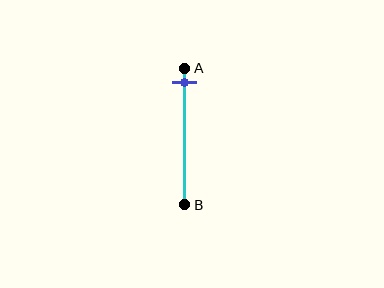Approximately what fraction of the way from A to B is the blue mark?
The blue mark is approximately 10% of the way from A to B.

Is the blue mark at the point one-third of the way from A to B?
No, the mark is at about 10% from A, not at the 33% one-third point.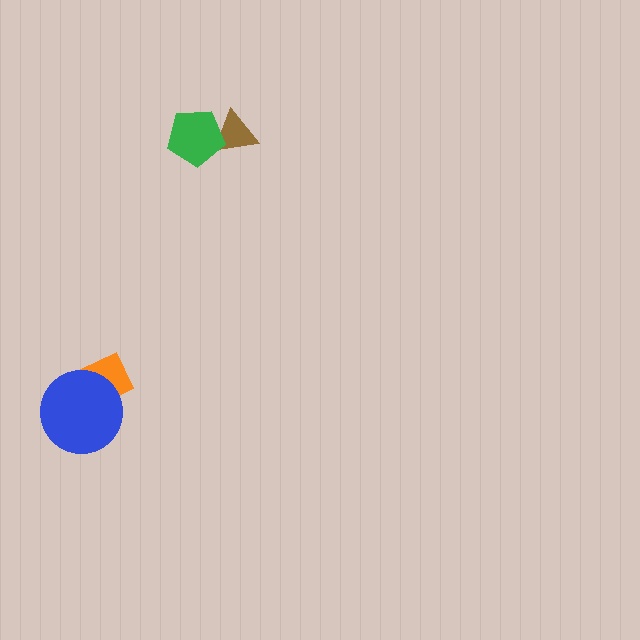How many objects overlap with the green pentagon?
1 object overlaps with the green pentagon.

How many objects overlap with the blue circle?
1 object overlaps with the blue circle.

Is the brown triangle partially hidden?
Yes, it is partially covered by another shape.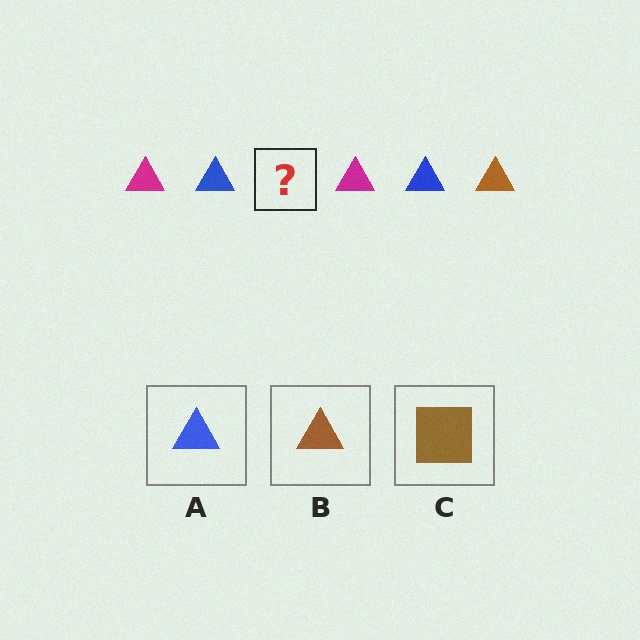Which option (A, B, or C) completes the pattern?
B.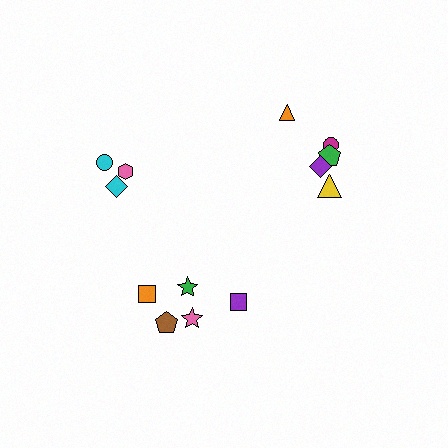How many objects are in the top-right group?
There are 5 objects.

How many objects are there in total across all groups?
There are 13 objects.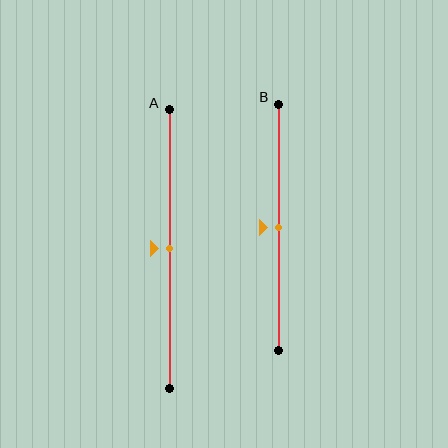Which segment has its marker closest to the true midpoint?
Segment A has its marker closest to the true midpoint.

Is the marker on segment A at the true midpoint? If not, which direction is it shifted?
Yes, the marker on segment A is at the true midpoint.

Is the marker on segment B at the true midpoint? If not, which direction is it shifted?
Yes, the marker on segment B is at the true midpoint.